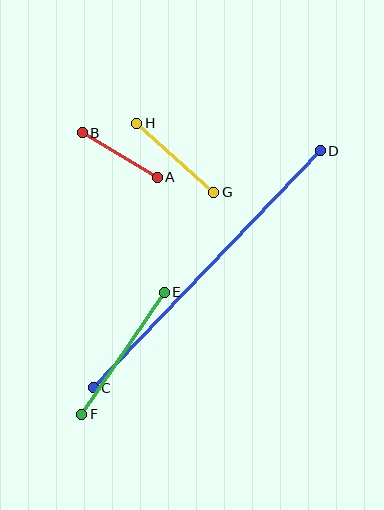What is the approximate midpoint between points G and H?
The midpoint is at approximately (175, 158) pixels.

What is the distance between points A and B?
The distance is approximately 87 pixels.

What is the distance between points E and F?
The distance is approximately 147 pixels.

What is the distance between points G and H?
The distance is approximately 103 pixels.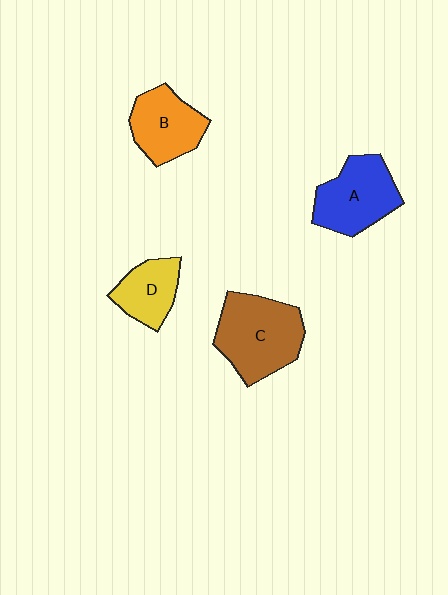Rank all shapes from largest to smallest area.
From largest to smallest: C (brown), A (blue), B (orange), D (yellow).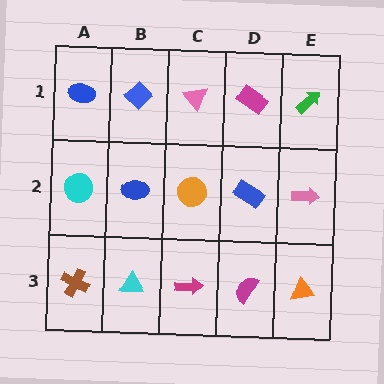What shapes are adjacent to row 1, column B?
A blue ellipse (row 2, column B), a blue ellipse (row 1, column A), a pink triangle (row 1, column C).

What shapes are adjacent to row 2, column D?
A magenta rectangle (row 1, column D), a magenta semicircle (row 3, column D), an orange circle (row 2, column C), a pink arrow (row 2, column E).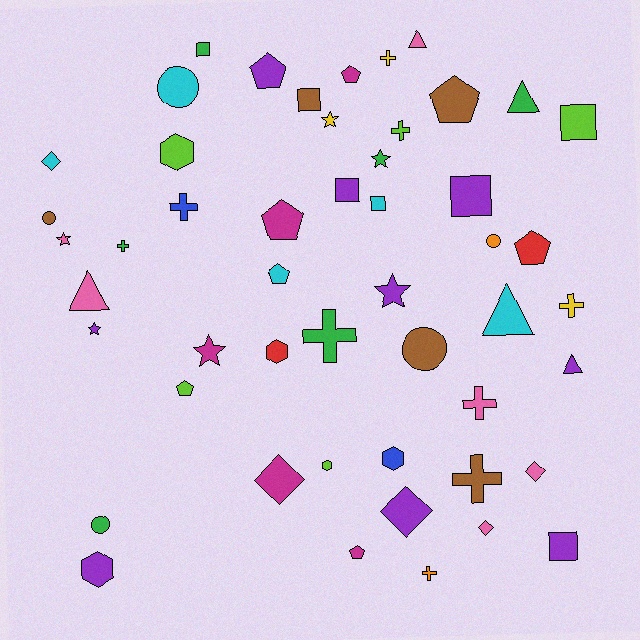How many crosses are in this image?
There are 9 crosses.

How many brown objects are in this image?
There are 5 brown objects.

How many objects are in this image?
There are 50 objects.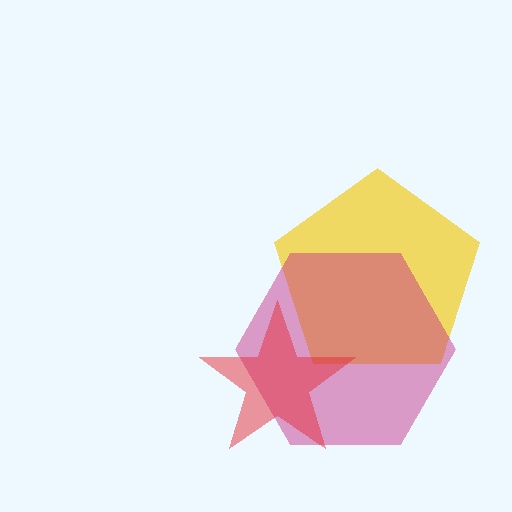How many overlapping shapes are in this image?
There are 3 overlapping shapes in the image.